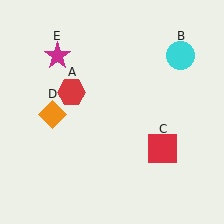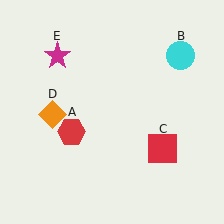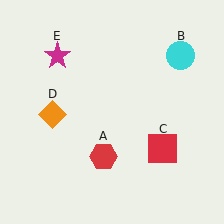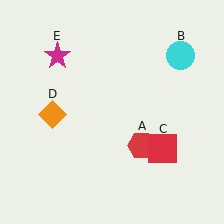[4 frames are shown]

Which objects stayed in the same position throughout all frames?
Cyan circle (object B) and red square (object C) and orange diamond (object D) and magenta star (object E) remained stationary.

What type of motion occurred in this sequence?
The red hexagon (object A) rotated counterclockwise around the center of the scene.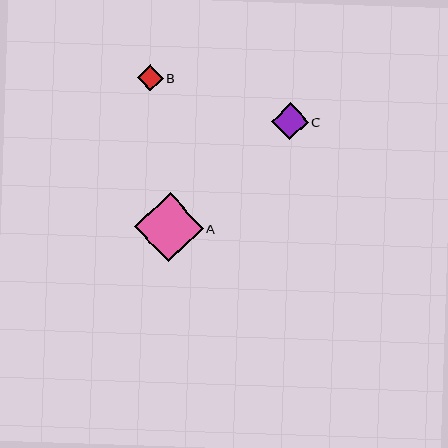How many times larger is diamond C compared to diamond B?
Diamond C is approximately 1.5 times the size of diamond B.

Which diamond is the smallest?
Diamond B is the smallest with a size of approximately 25 pixels.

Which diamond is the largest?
Diamond A is the largest with a size of approximately 69 pixels.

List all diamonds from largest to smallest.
From largest to smallest: A, C, B.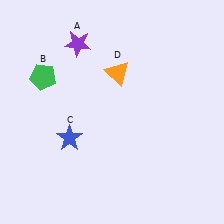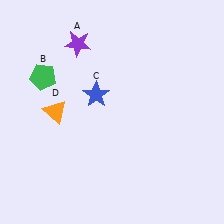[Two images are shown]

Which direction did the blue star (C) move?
The blue star (C) moved up.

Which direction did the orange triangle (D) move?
The orange triangle (D) moved left.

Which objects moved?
The objects that moved are: the blue star (C), the orange triangle (D).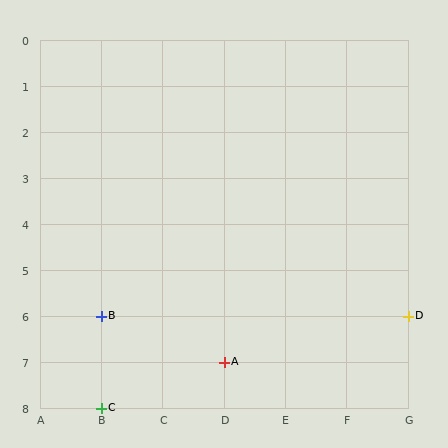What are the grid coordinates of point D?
Point D is at grid coordinates (G, 6).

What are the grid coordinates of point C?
Point C is at grid coordinates (B, 8).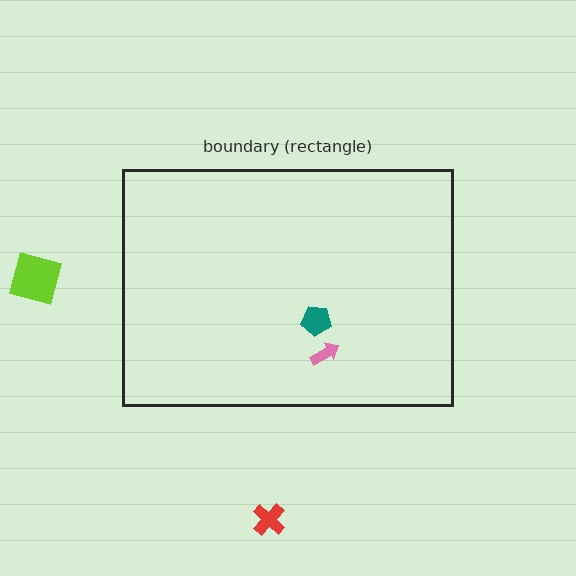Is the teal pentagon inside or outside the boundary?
Inside.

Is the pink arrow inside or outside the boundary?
Inside.